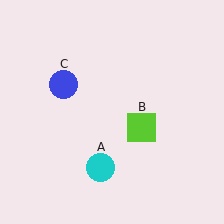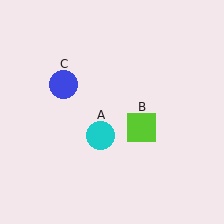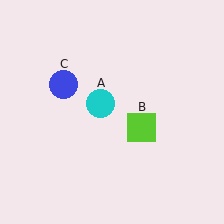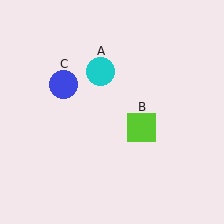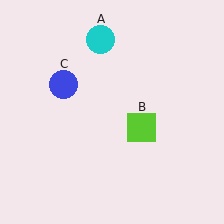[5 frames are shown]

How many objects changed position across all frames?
1 object changed position: cyan circle (object A).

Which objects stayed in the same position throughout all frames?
Lime square (object B) and blue circle (object C) remained stationary.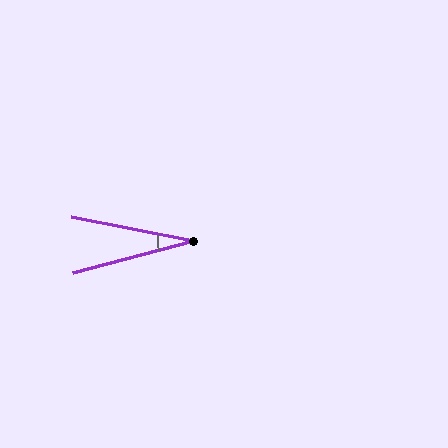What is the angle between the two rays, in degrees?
Approximately 26 degrees.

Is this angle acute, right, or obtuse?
It is acute.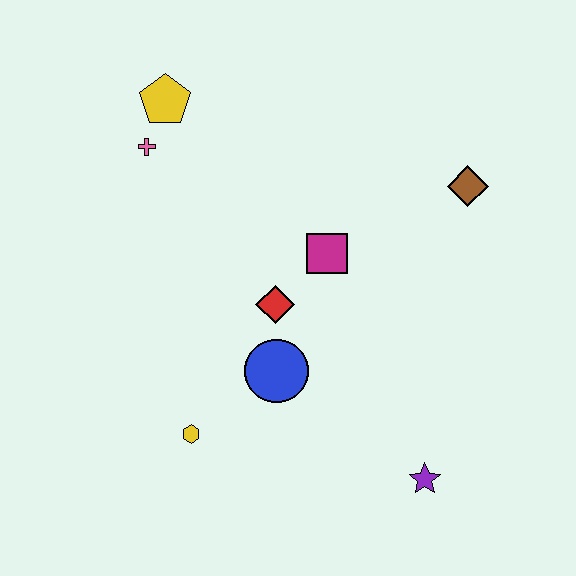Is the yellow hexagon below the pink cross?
Yes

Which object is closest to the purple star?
The blue circle is closest to the purple star.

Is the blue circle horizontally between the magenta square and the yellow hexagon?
Yes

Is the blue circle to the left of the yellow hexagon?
No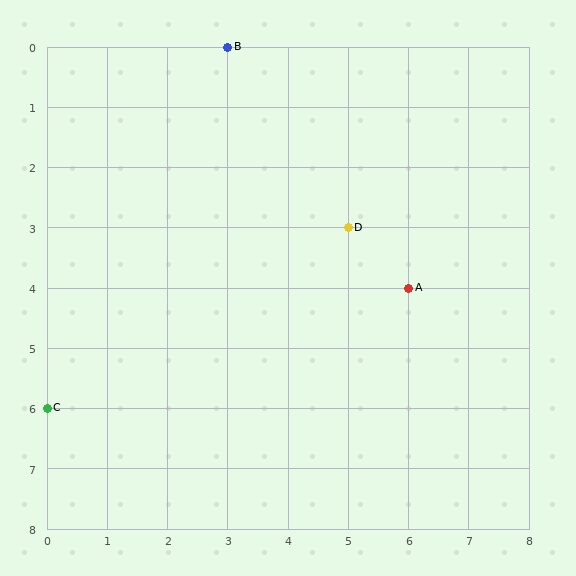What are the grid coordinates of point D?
Point D is at grid coordinates (5, 3).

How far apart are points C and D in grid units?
Points C and D are 5 columns and 3 rows apart (about 5.8 grid units diagonally).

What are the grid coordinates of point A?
Point A is at grid coordinates (6, 4).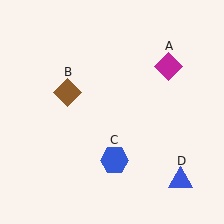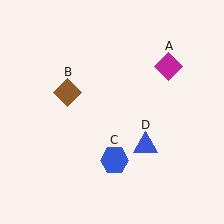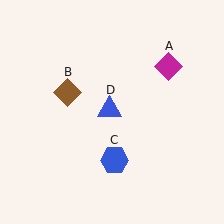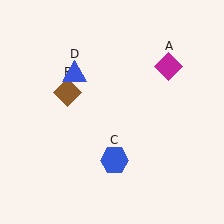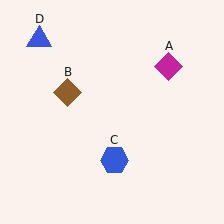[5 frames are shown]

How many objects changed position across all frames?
1 object changed position: blue triangle (object D).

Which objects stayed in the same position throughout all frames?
Magenta diamond (object A) and brown diamond (object B) and blue hexagon (object C) remained stationary.